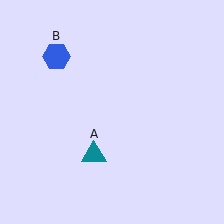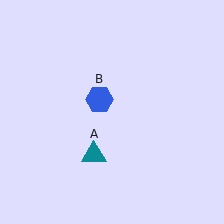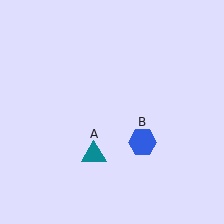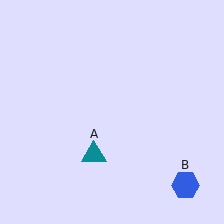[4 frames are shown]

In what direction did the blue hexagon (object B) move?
The blue hexagon (object B) moved down and to the right.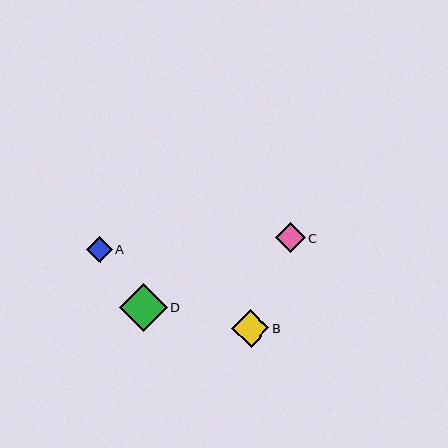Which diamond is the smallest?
Diamond A is the smallest with a size of approximately 26 pixels.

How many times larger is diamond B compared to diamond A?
Diamond B is approximately 1.5 times the size of diamond A.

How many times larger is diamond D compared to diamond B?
Diamond D is approximately 1.3 times the size of diamond B.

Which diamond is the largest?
Diamond D is the largest with a size of approximately 48 pixels.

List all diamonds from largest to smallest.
From largest to smallest: D, B, C, A.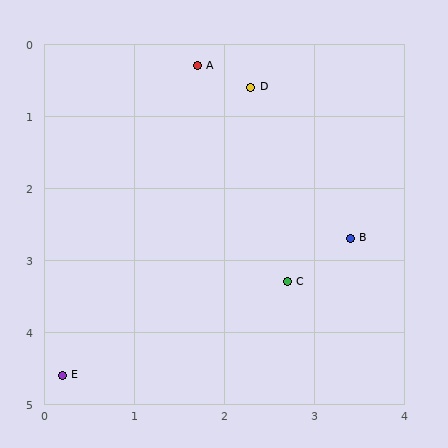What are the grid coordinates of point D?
Point D is at approximately (2.3, 0.6).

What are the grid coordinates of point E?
Point E is at approximately (0.2, 4.6).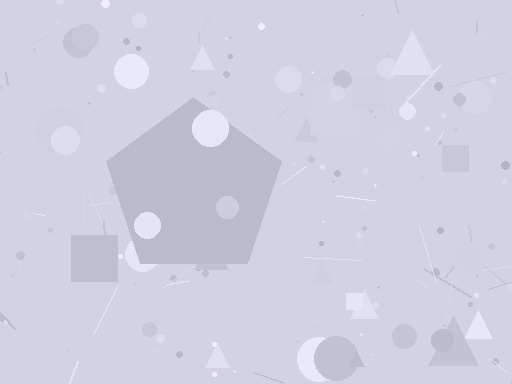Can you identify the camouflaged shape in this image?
The camouflaged shape is a pentagon.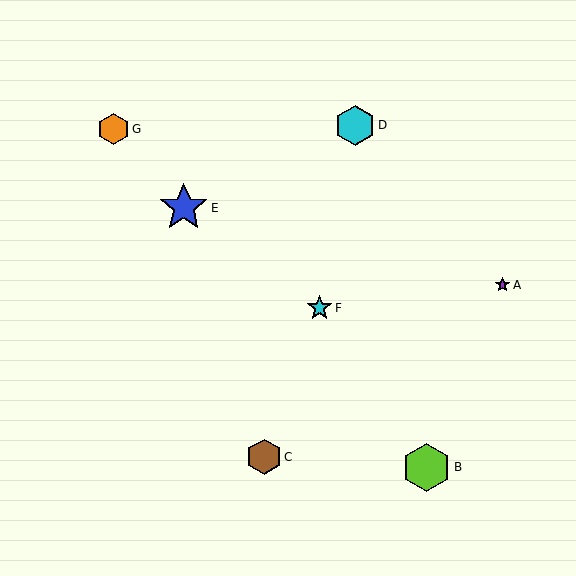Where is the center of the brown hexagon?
The center of the brown hexagon is at (264, 457).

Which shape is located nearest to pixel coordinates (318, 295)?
The cyan star (labeled F) at (319, 308) is nearest to that location.